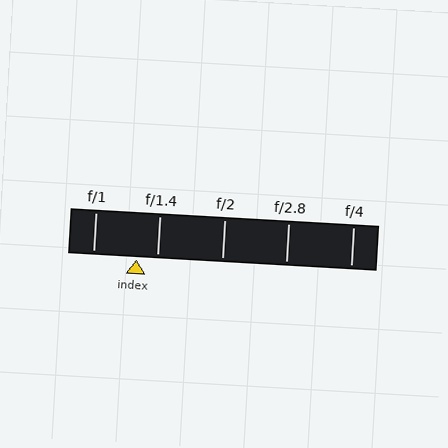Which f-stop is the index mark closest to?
The index mark is closest to f/1.4.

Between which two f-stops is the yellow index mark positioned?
The index mark is between f/1 and f/1.4.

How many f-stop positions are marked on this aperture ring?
There are 5 f-stop positions marked.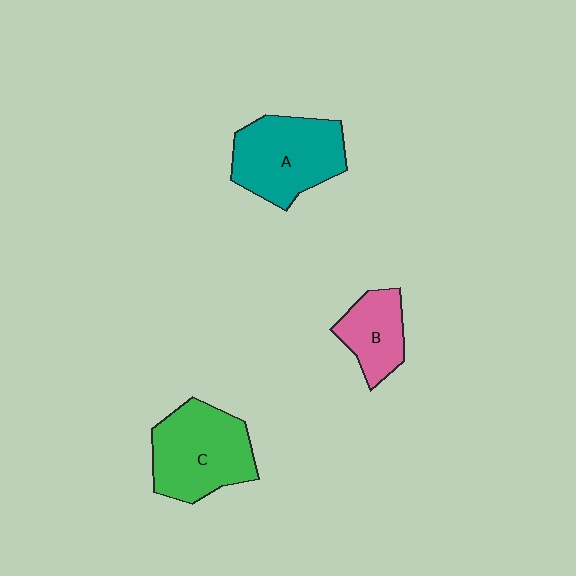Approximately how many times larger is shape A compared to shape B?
Approximately 1.7 times.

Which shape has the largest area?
Shape C (green).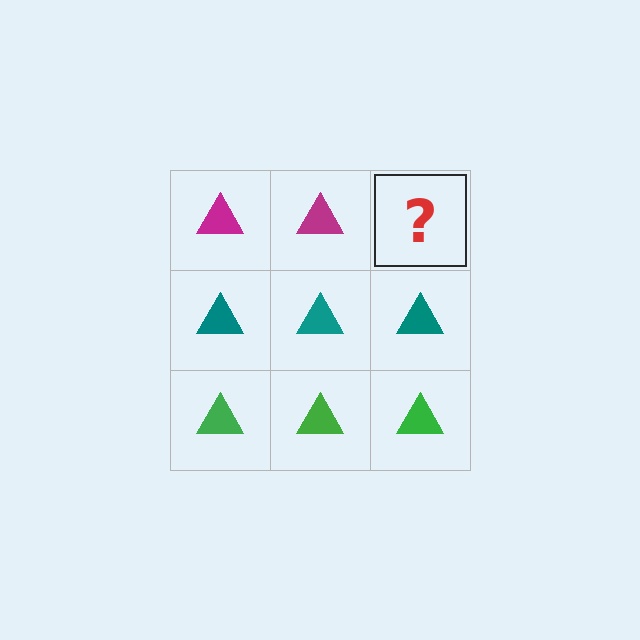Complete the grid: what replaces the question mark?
The question mark should be replaced with a magenta triangle.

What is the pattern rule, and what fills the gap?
The rule is that each row has a consistent color. The gap should be filled with a magenta triangle.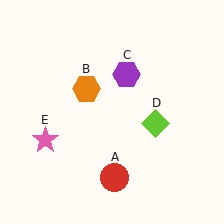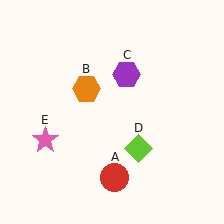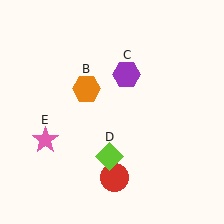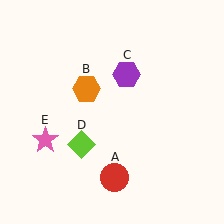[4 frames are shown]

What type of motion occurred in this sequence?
The lime diamond (object D) rotated clockwise around the center of the scene.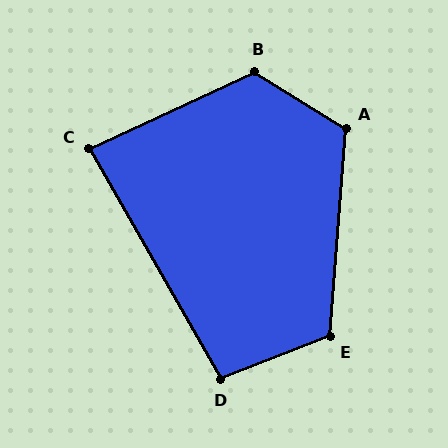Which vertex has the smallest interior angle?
C, at approximately 85 degrees.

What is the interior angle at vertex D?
Approximately 99 degrees (obtuse).